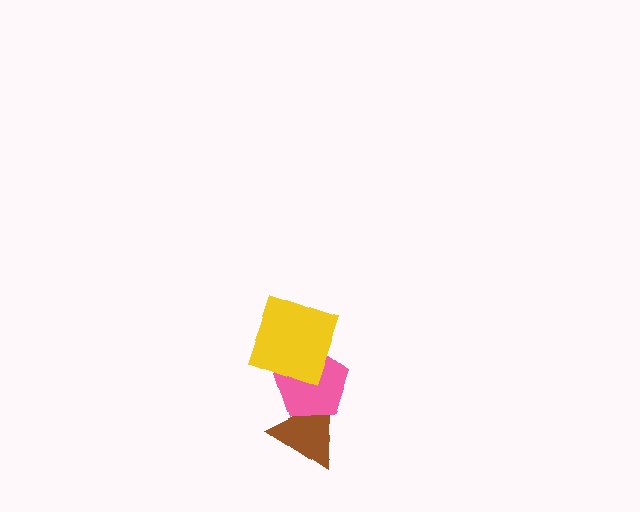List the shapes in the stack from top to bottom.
From top to bottom: the yellow square, the pink pentagon, the brown triangle.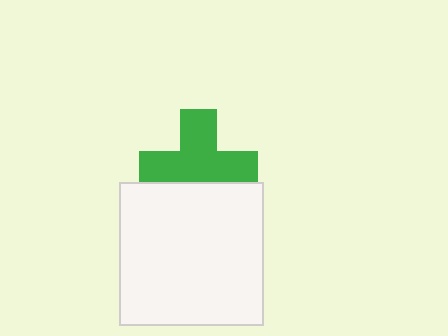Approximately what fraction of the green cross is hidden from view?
Roughly 30% of the green cross is hidden behind the white square.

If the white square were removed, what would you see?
You would see the complete green cross.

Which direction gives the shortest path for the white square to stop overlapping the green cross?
Moving down gives the shortest separation.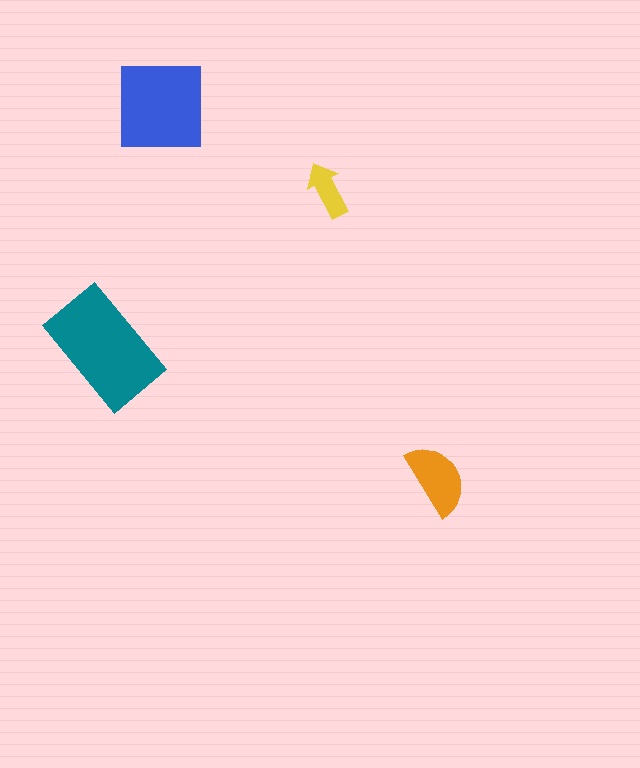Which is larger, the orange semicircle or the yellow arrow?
The orange semicircle.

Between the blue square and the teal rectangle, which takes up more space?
The teal rectangle.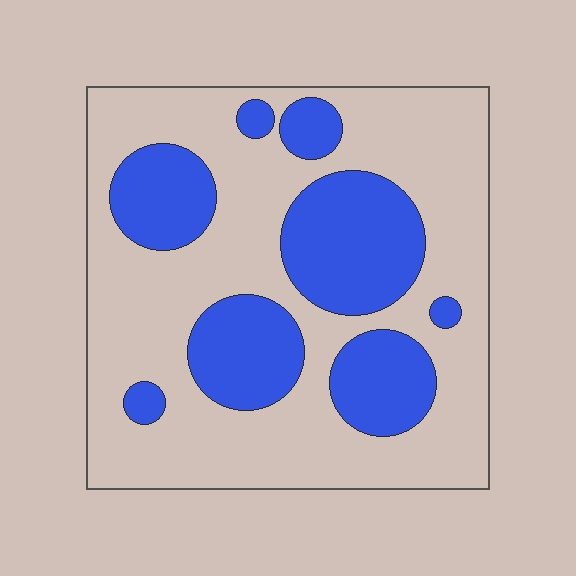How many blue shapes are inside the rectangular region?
8.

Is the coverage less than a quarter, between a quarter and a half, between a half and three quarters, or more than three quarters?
Between a quarter and a half.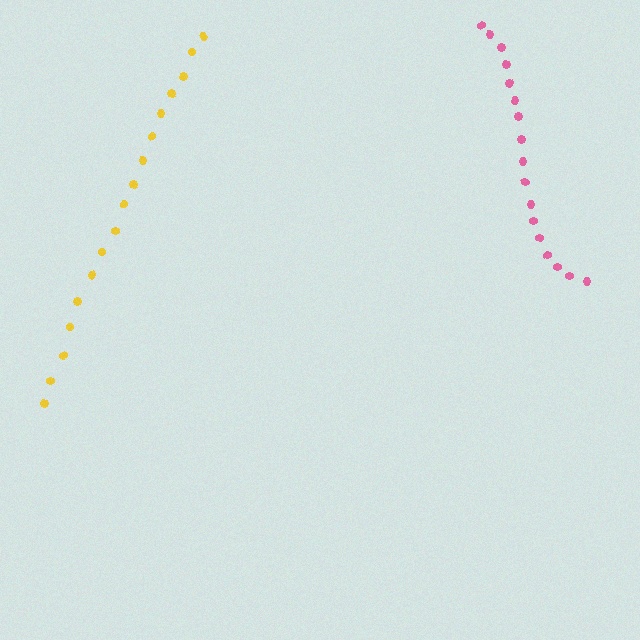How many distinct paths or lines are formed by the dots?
There are 2 distinct paths.